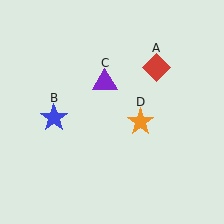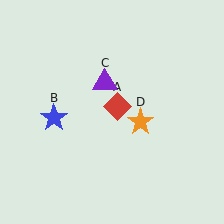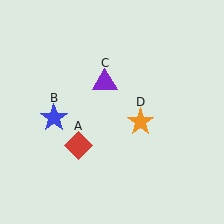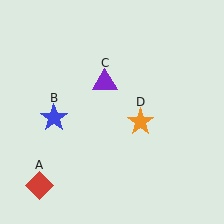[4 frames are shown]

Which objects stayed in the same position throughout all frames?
Blue star (object B) and purple triangle (object C) and orange star (object D) remained stationary.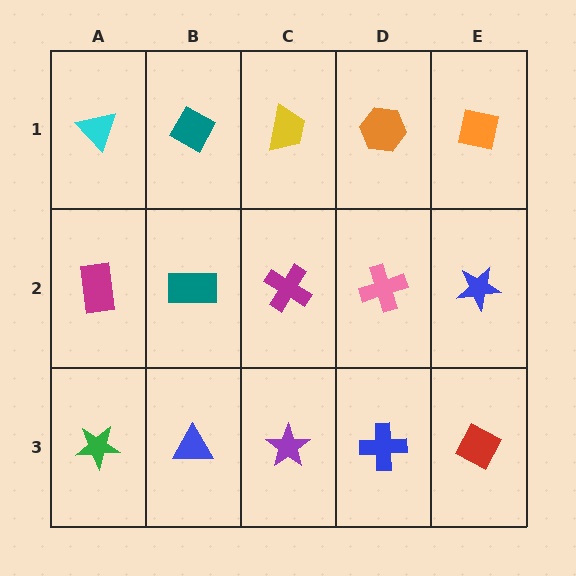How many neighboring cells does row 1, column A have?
2.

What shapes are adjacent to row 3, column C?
A magenta cross (row 2, column C), a blue triangle (row 3, column B), a blue cross (row 3, column D).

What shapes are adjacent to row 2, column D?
An orange hexagon (row 1, column D), a blue cross (row 3, column D), a magenta cross (row 2, column C), a blue star (row 2, column E).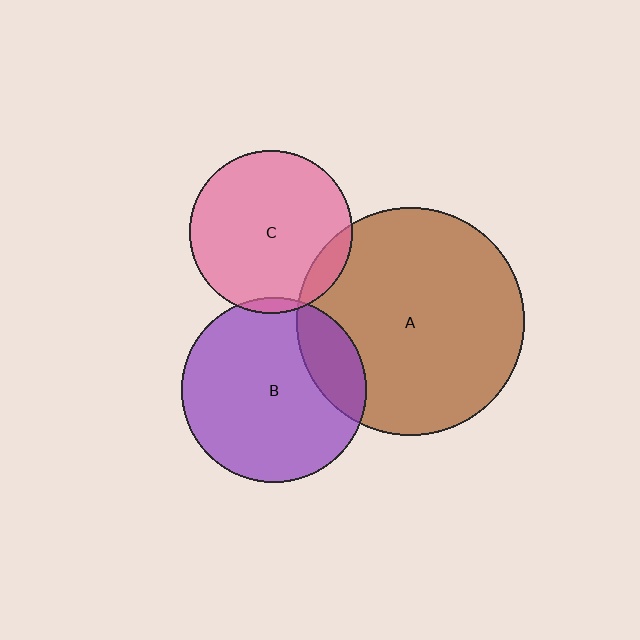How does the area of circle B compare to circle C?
Approximately 1.3 times.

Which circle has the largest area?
Circle A (brown).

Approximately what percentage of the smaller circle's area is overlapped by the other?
Approximately 10%.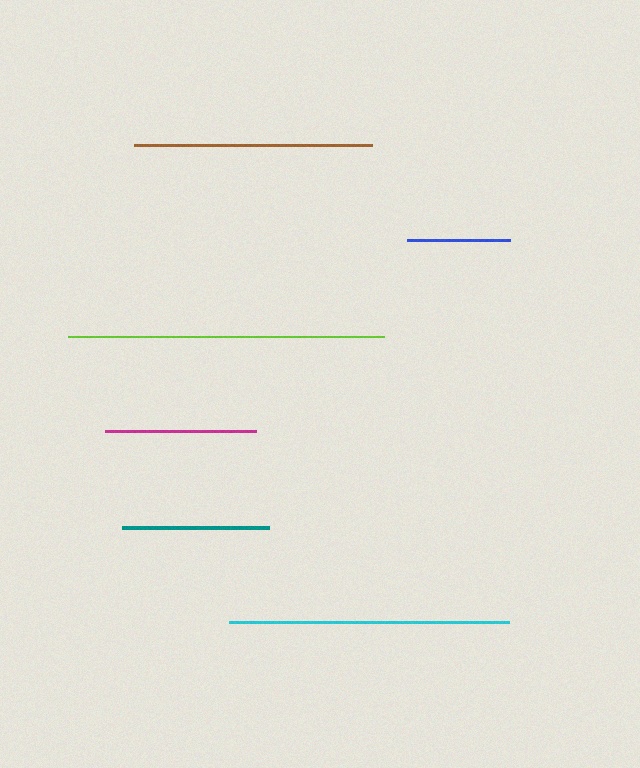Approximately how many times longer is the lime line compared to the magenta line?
The lime line is approximately 2.1 times the length of the magenta line.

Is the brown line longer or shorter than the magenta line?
The brown line is longer than the magenta line.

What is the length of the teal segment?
The teal segment is approximately 148 pixels long.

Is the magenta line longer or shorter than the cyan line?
The cyan line is longer than the magenta line.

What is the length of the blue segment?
The blue segment is approximately 103 pixels long.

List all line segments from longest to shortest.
From longest to shortest: lime, cyan, brown, magenta, teal, blue.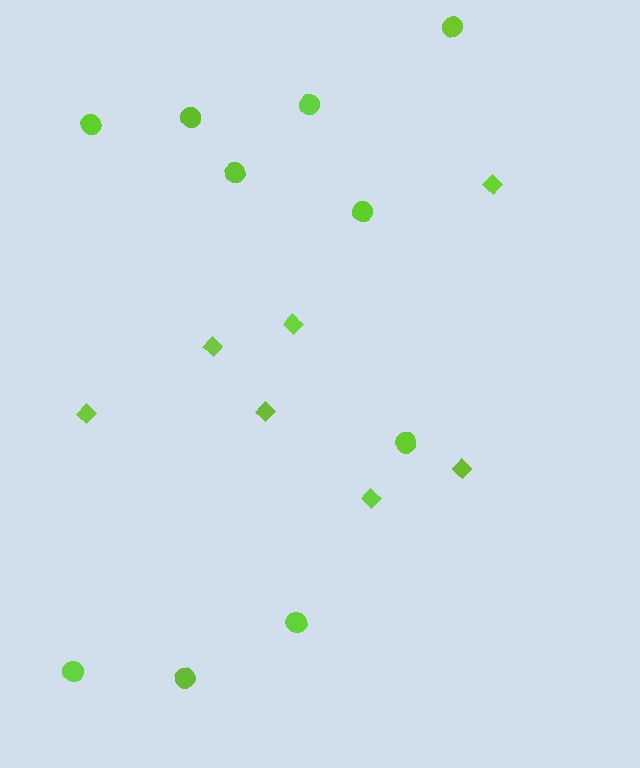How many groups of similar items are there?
There are 2 groups: one group of diamonds (7) and one group of circles (10).